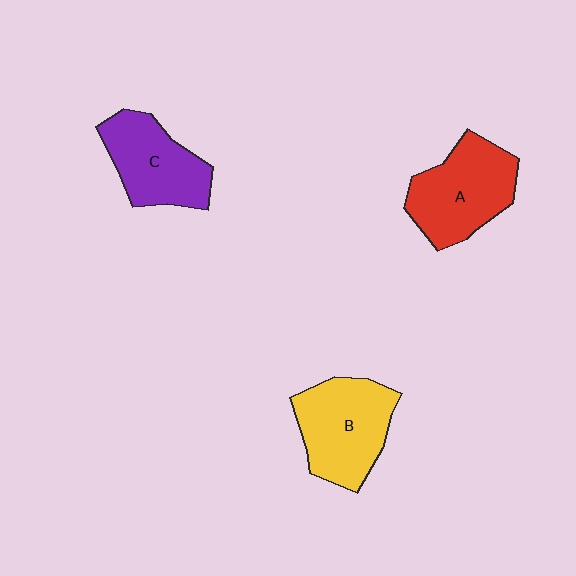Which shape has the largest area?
Shape B (yellow).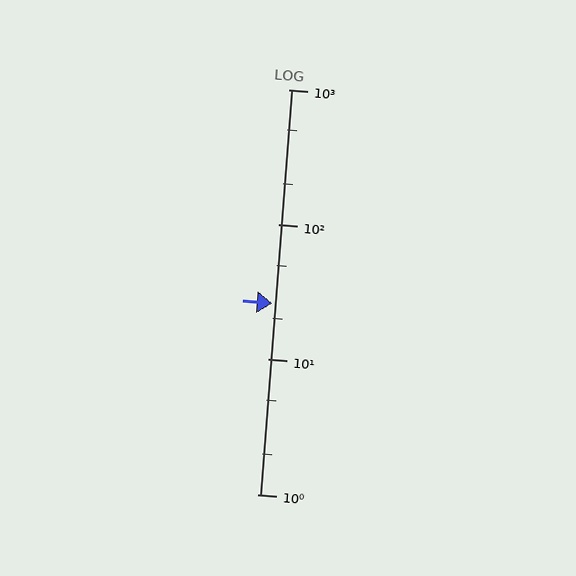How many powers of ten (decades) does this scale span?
The scale spans 3 decades, from 1 to 1000.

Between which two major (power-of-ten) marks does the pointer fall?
The pointer is between 10 and 100.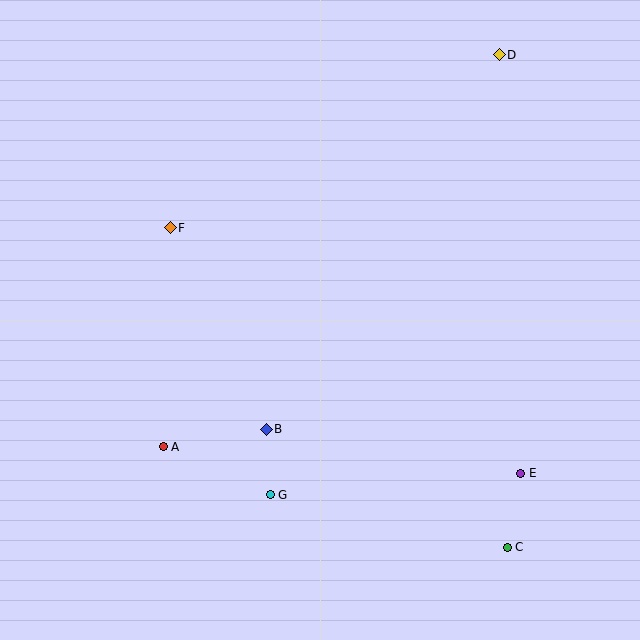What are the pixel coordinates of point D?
Point D is at (499, 55).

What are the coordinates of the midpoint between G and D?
The midpoint between G and D is at (385, 275).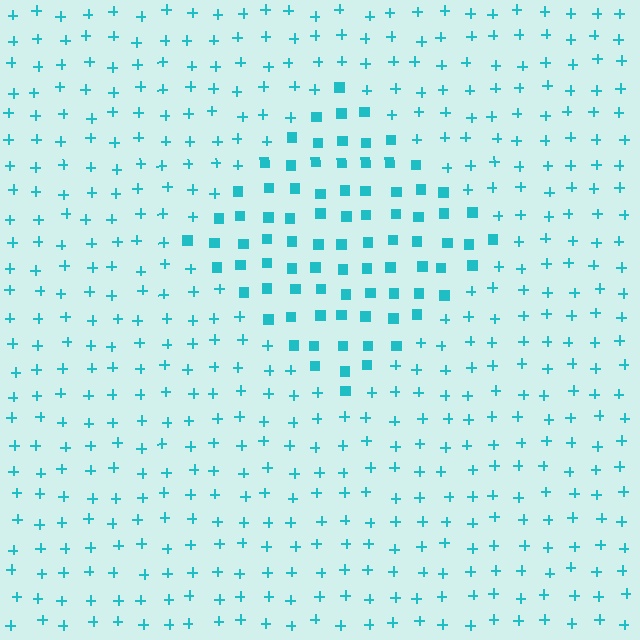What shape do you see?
I see a diamond.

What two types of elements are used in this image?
The image uses squares inside the diamond region and plus signs outside it.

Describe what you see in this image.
The image is filled with small cyan elements arranged in a uniform grid. A diamond-shaped region contains squares, while the surrounding area contains plus signs. The boundary is defined purely by the change in element shape.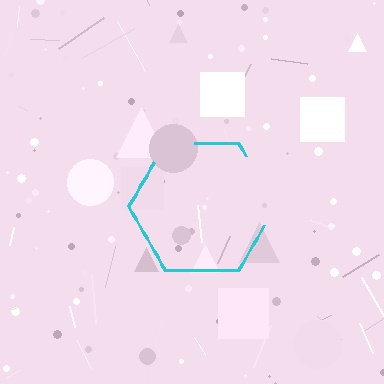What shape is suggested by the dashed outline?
The dashed outline suggests a hexagon.